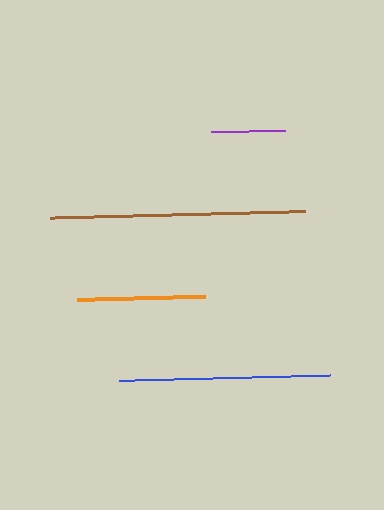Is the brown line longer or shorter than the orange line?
The brown line is longer than the orange line.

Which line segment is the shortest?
The purple line is the shortest at approximately 74 pixels.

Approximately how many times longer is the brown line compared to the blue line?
The brown line is approximately 1.2 times the length of the blue line.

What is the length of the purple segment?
The purple segment is approximately 74 pixels long.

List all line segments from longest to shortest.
From longest to shortest: brown, blue, orange, purple.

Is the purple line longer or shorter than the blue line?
The blue line is longer than the purple line.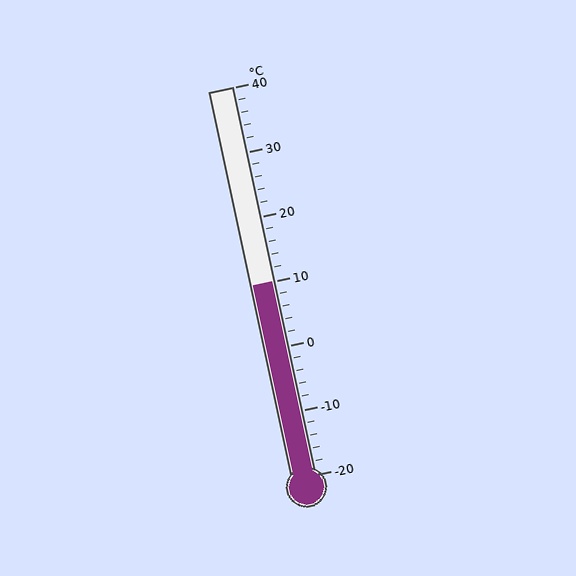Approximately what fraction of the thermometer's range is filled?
The thermometer is filled to approximately 50% of its range.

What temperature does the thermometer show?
The thermometer shows approximately 10°C.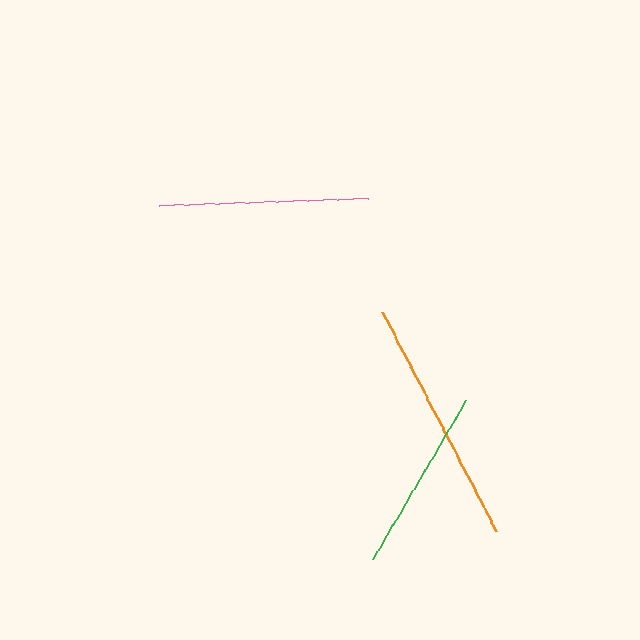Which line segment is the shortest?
The green line is the shortest at approximately 185 pixels.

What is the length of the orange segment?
The orange segment is approximately 246 pixels long.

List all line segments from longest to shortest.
From longest to shortest: orange, pink, green.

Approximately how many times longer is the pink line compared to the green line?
The pink line is approximately 1.1 times the length of the green line.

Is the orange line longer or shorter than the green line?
The orange line is longer than the green line.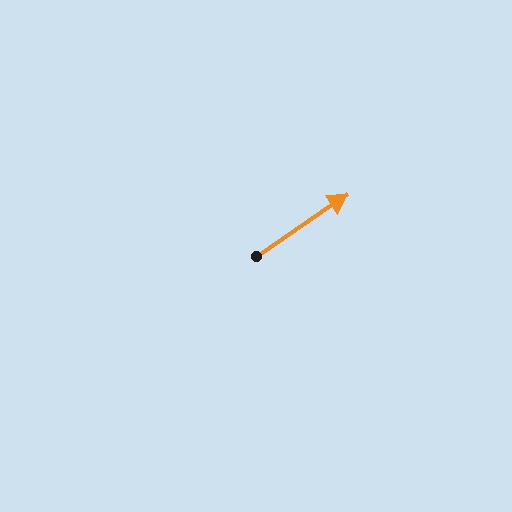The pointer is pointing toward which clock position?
Roughly 2 o'clock.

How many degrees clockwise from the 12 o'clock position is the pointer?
Approximately 56 degrees.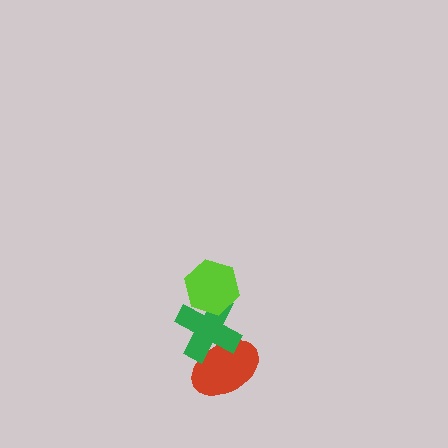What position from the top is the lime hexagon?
The lime hexagon is 1st from the top.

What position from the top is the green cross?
The green cross is 2nd from the top.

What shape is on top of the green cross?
The lime hexagon is on top of the green cross.